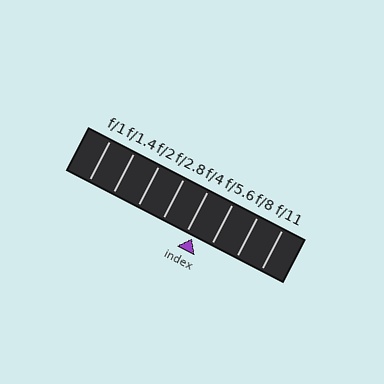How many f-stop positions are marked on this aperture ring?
There are 8 f-stop positions marked.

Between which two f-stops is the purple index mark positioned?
The index mark is between f/4 and f/5.6.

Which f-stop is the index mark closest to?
The index mark is closest to f/4.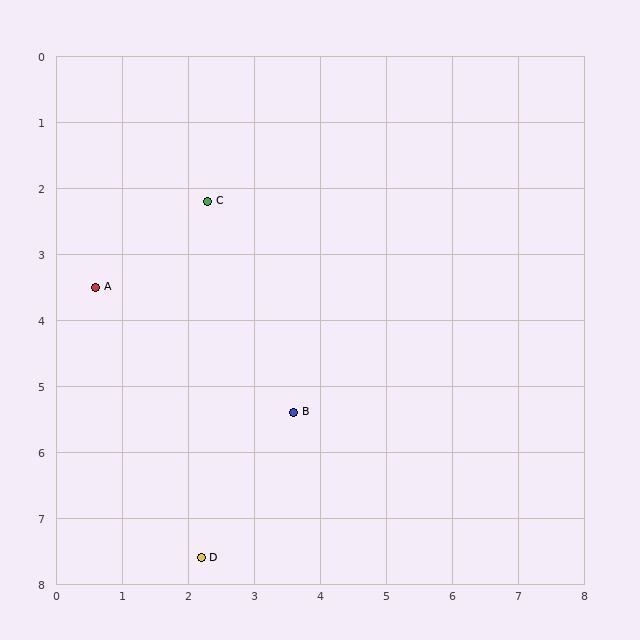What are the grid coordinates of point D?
Point D is at approximately (2.2, 7.6).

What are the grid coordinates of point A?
Point A is at approximately (0.6, 3.5).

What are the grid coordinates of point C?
Point C is at approximately (2.3, 2.2).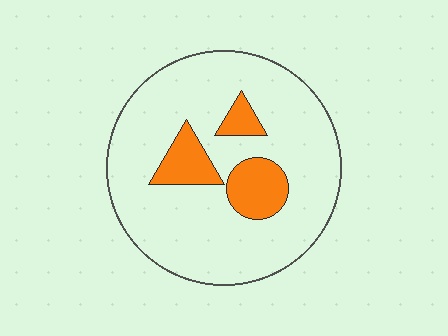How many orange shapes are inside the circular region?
3.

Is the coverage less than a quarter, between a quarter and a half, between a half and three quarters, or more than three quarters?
Less than a quarter.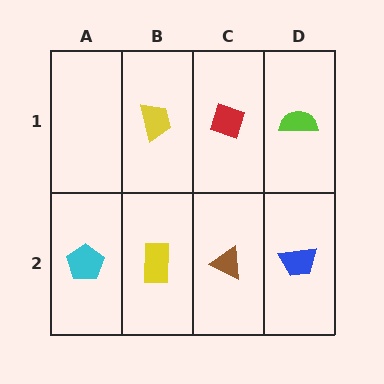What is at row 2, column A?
A cyan pentagon.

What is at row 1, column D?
A lime semicircle.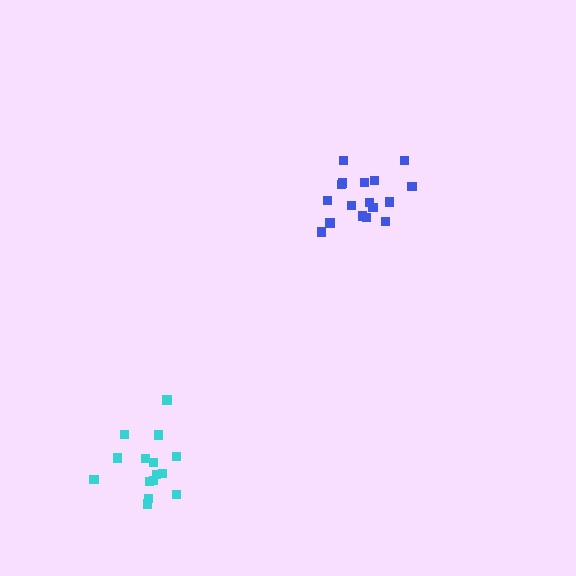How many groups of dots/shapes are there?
There are 2 groups.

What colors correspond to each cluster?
The clusters are colored: cyan, blue.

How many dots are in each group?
Group 1: 15 dots, Group 2: 17 dots (32 total).